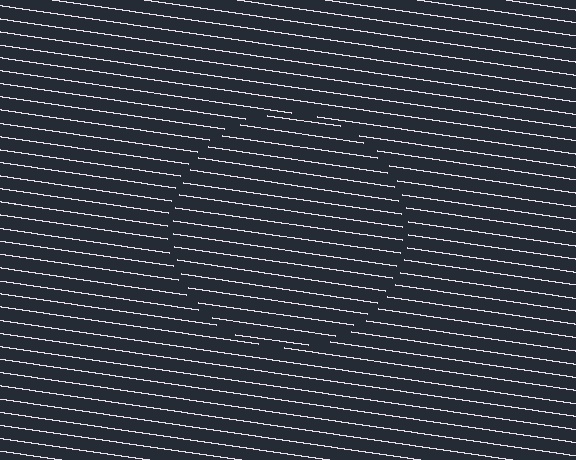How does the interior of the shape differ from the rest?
The interior of the shape contains the same grating, shifted by half a period — the contour is defined by the phase discontinuity where line-ends from the inner and outer gratings abut.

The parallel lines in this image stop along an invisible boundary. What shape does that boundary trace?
An illusory circle. The interior of the shape contains the same grating, shifted by half a period — the contour is defined by the phase discontinuity where line-ends from the inner and outer gratings abut.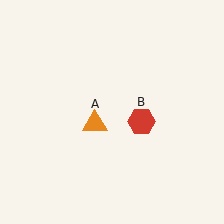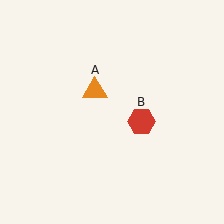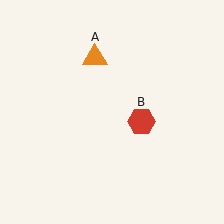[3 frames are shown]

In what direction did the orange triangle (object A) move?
The orange triangle (object A) moved up.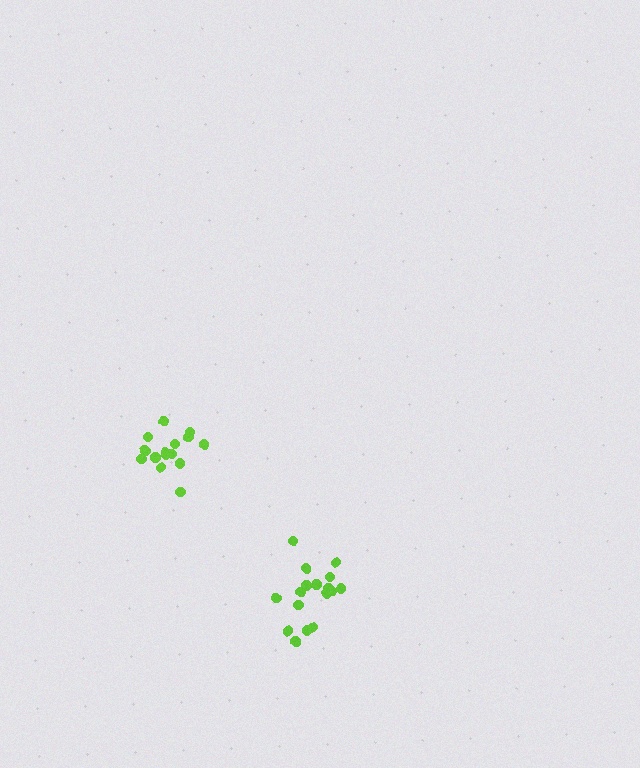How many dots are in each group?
Group 1: 17 dots, Group 2: 15 dots (32 total).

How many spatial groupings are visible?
There are 2 spatial groupings.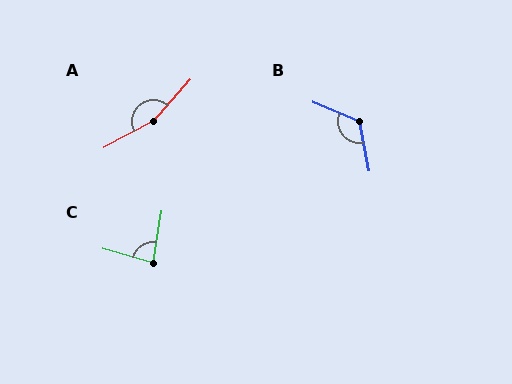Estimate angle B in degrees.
Approximately 123 degrees.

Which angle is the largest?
A, at approximately 160 degrees.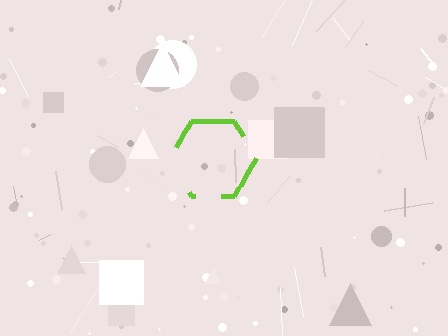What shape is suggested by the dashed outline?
The dashed outline suggests a hexagon.